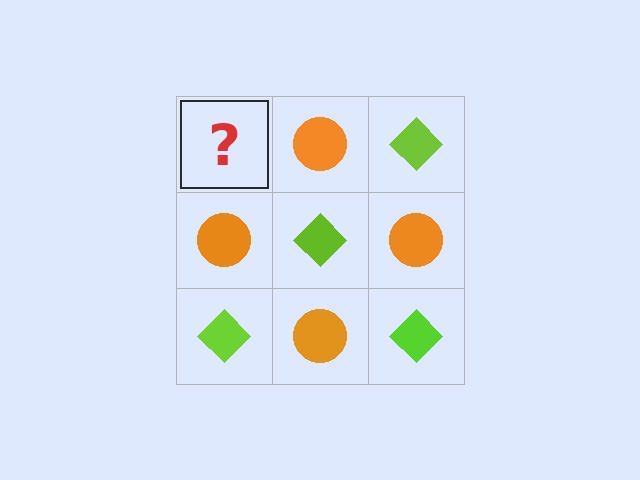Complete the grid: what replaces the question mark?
The question mark should be replaced with a lime diamond.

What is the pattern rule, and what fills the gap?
The rule is that it alternates lime diamond and orange circle in a checkerboard pattern. The gap should be filled with a lime diamond.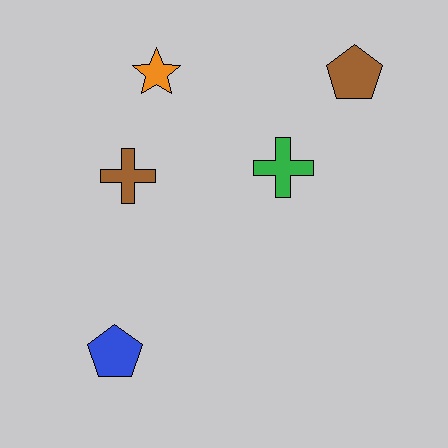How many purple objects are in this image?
There are no purple objects.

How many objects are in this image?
There are 5 objects.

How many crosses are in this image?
There are 2 crosses.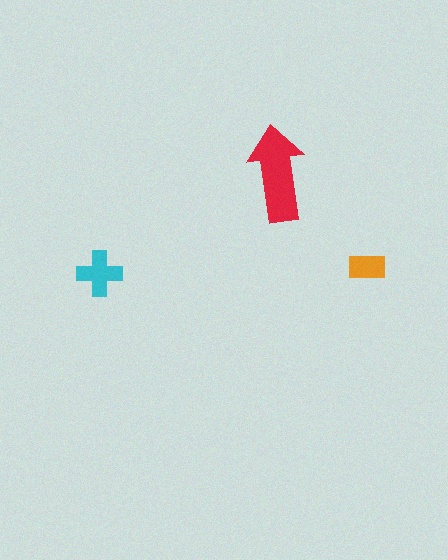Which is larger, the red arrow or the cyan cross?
The red arrow.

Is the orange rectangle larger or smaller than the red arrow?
Smaller.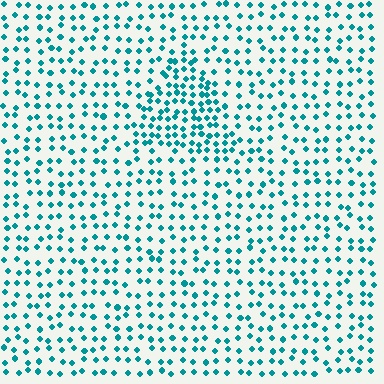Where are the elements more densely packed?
The elements are more densely packed inside the triangle boundary.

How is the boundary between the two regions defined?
The boundary is defined by a change in element density (approximately 1.8x ratio). All elements are the same color, size, and shape.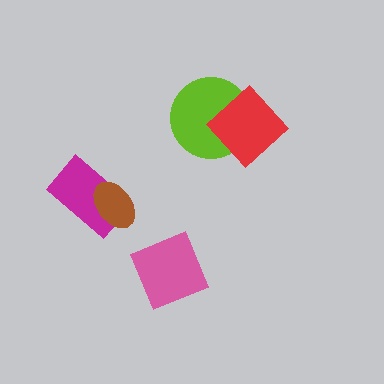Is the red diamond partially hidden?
No, no other shape covers it.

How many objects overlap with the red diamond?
1 object overlaps with the red diamond.